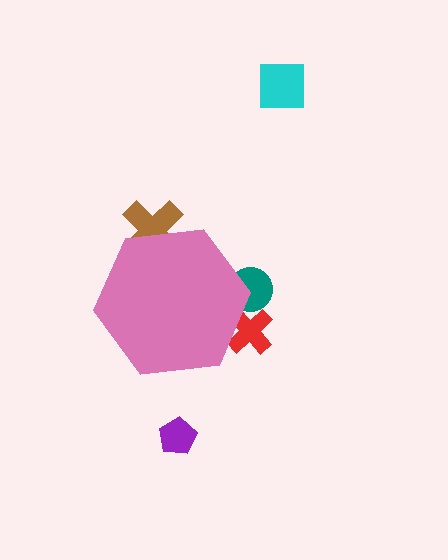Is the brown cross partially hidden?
Yes, the brown cross is partially hidden behind the pink hexagon.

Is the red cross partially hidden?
Yes, the red cross is partially hidden behind the pink hexagon.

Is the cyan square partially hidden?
No, the cyan square is fully visible.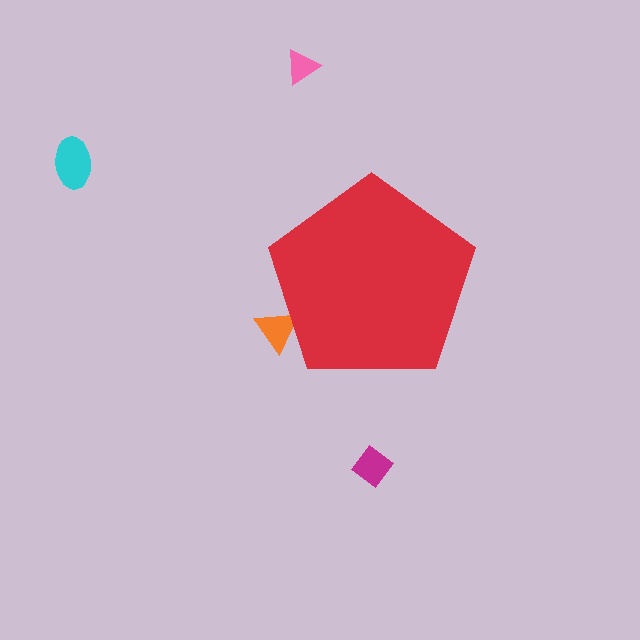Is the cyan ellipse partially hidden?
No, the cyan ellipse is fully visible.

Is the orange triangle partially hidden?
Yes, the orange triangle is partially hidden behind the red pentagon.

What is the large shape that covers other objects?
A red pentagon.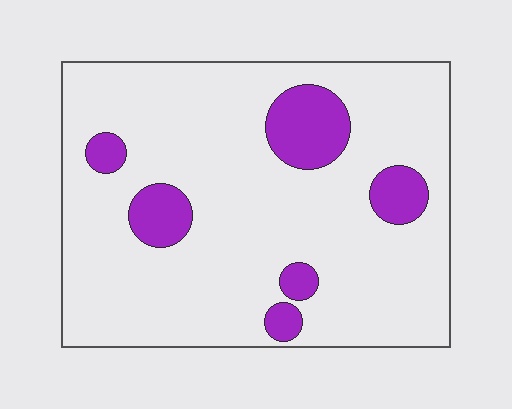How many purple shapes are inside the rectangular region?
6.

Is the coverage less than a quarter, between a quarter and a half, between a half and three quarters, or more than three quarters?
Less than a quarter.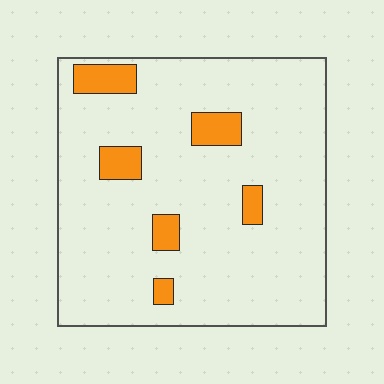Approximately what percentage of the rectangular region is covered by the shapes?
Approximately 10%.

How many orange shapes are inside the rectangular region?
6.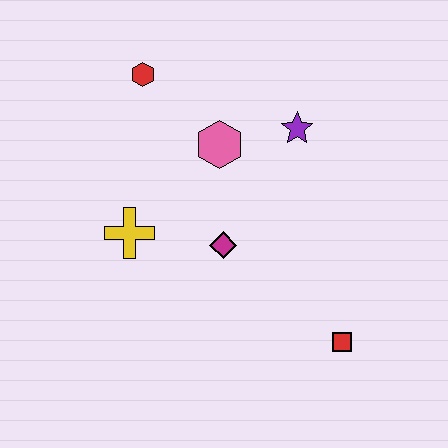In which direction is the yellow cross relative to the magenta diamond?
The yellow cross is to the left of the magenta diamond.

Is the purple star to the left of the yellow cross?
No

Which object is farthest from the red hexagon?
The red square is farthest from the red hexagon.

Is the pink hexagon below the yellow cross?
No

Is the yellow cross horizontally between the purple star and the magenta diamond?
No